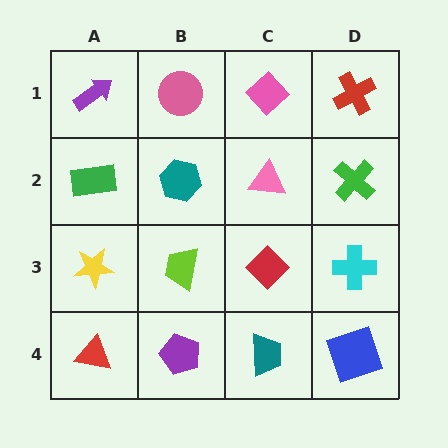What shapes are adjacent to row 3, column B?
A teal hexagon (row 2, column B), a purple pentagon (row 4, column B), a yellow star (row 3, column A), a red diamond (row 3, column C).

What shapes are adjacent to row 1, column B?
A teal hexagon (row 2, column B), a purple arrow (row 1, column A), a pink diamond (row 1, column C).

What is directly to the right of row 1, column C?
A red cross.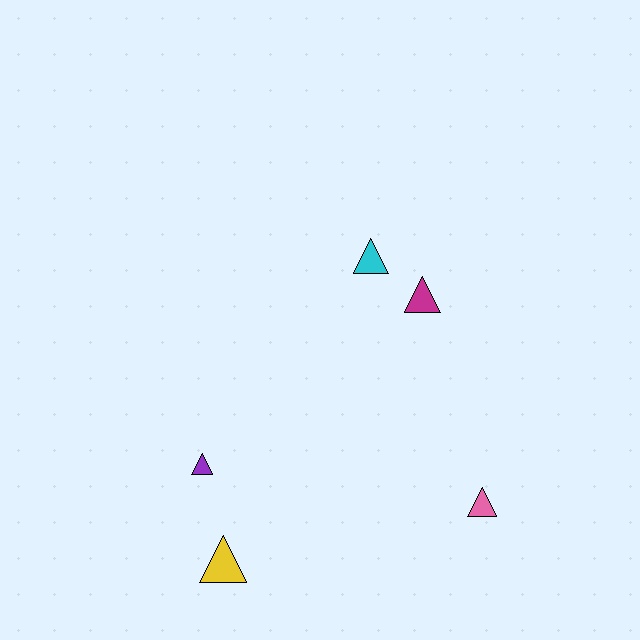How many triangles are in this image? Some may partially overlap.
There are 5 triangles.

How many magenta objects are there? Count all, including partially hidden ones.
There is 1 magenta object.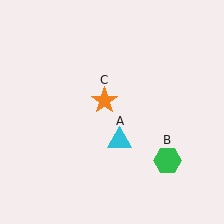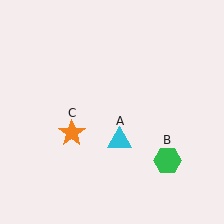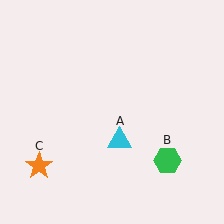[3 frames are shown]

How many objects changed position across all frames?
1 object changed position: orange star (object C).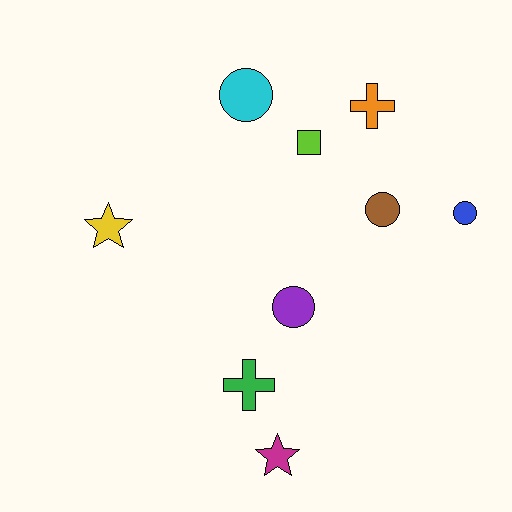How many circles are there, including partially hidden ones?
There are 4 circles.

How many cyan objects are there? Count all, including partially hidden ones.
There is 1 cyan object.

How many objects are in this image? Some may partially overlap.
There are 9 objects.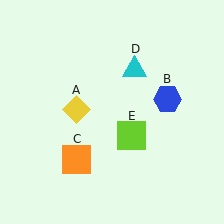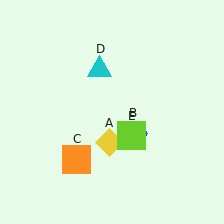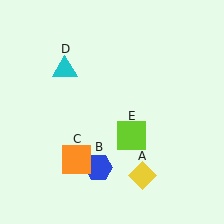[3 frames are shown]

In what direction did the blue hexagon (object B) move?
The blue hexagon (object B) moved down and to the left.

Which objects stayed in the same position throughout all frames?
Orange square (object C) and lime square (object E) remained stationary.